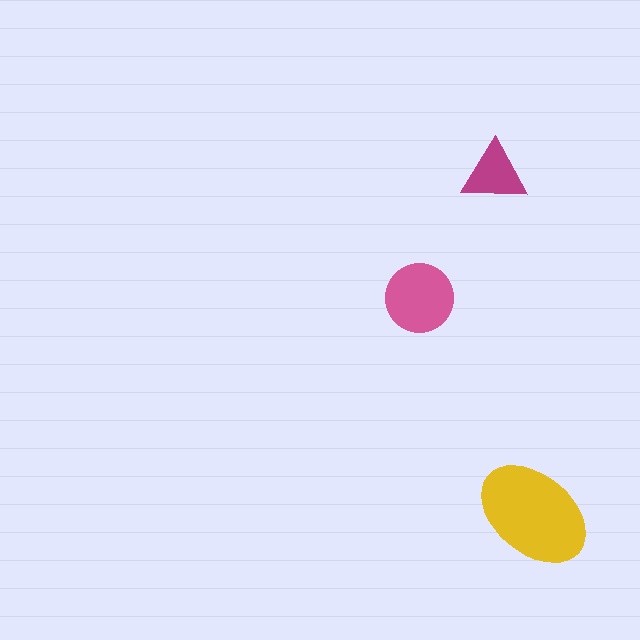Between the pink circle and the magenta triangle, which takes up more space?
The pink circle.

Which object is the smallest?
The magenta triangle.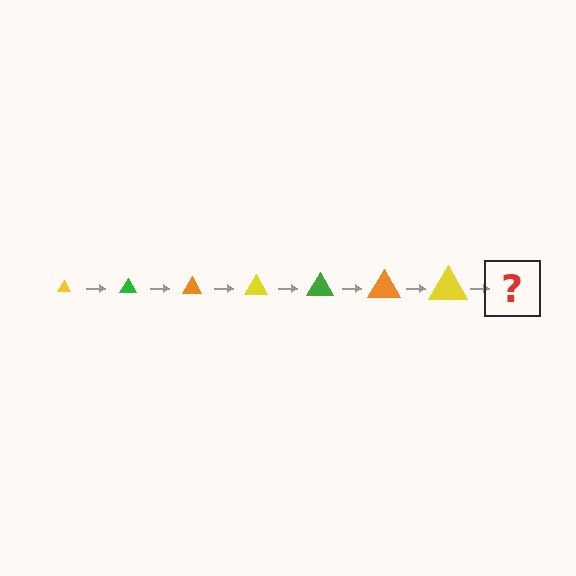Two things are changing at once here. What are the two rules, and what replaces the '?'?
The two rules are that the triangle grows larger each step and the color cycles through yellow, green, and orange. The '?' should be a green triangle, larger than the previous one.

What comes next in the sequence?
The next element should be a green triangle, larger than the previous one.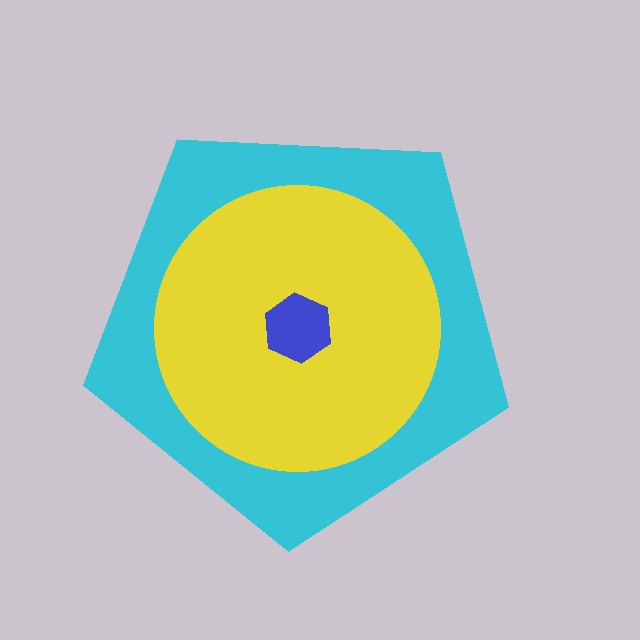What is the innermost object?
The blue hexagon.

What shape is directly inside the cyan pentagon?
The yellow circle.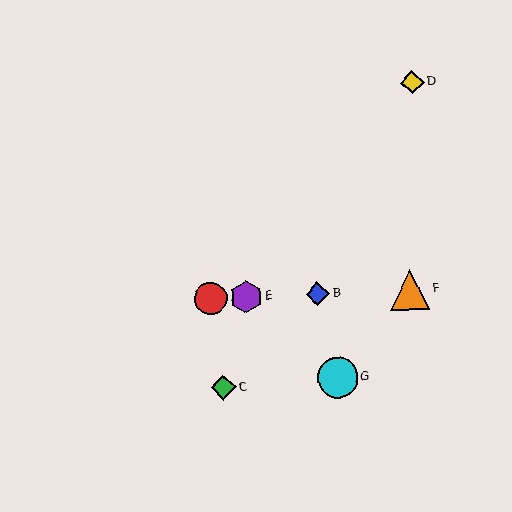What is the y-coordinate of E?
Object E is at y≈297.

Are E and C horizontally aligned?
No, E is at y≈297 and C is at y≈387.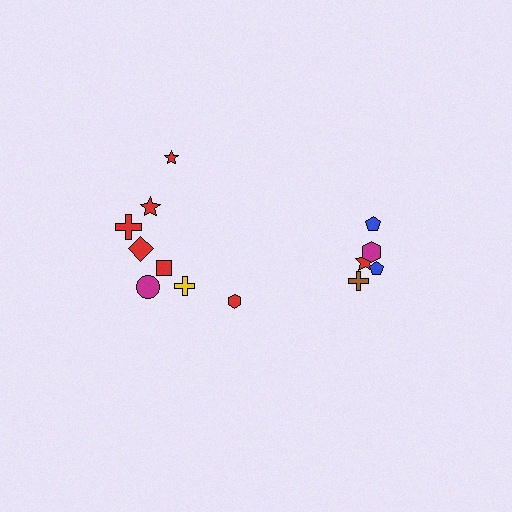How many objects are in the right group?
There are 5 objects.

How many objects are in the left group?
There are 8 objects.